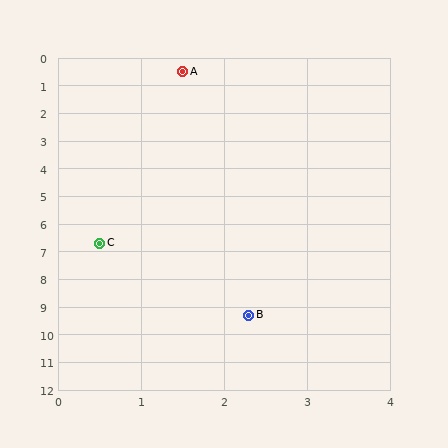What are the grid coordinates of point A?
Point A is at approximately (1.5, 0.5).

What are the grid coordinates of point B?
Point B is at approximately (2.3, 9.3).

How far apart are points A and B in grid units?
Points A and B are about 8.8 grid units apart.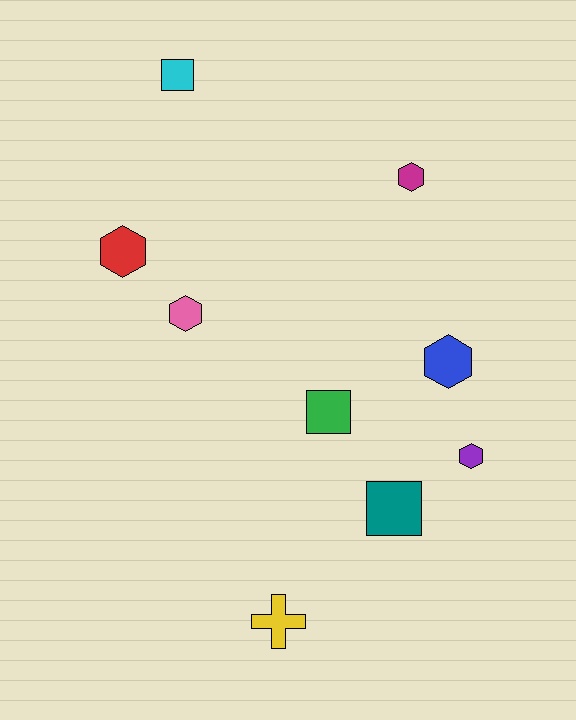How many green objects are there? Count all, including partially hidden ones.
There is 1 green object.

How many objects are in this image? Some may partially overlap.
There are 9 objects.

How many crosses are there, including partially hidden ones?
There is 1 cross.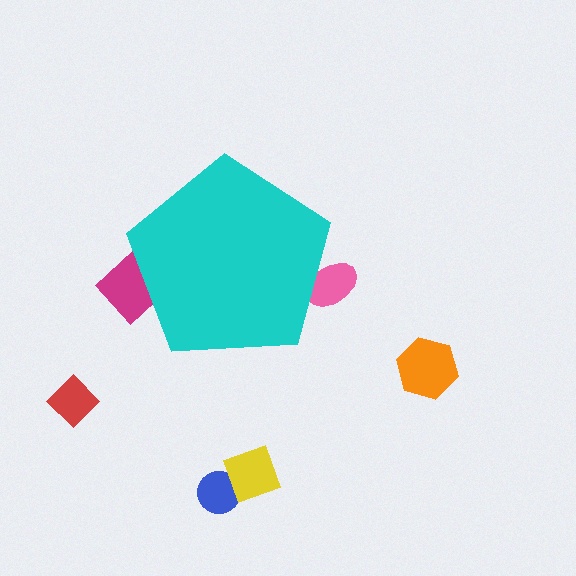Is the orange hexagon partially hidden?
No, the orange hexagon is fully visible.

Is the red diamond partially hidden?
No, the red diamond is fully visible.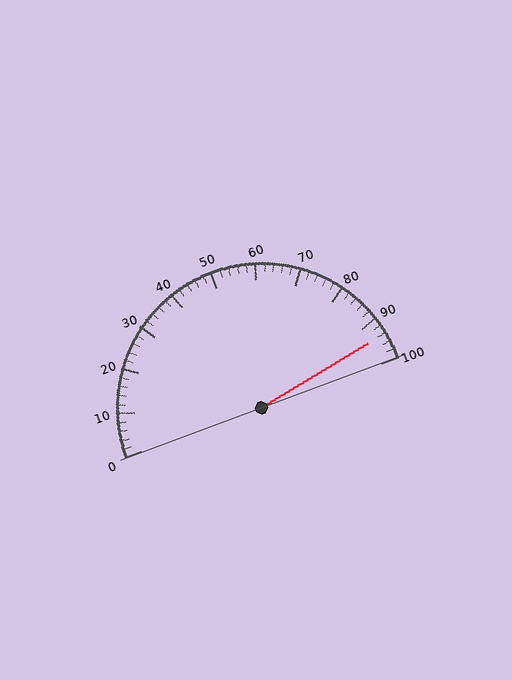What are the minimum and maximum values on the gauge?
The gauge ranges from 0 to 100.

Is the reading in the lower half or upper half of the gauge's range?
The reading is in the upper half of the range (0 to 100).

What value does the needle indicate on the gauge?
The needle indicates approximately 94.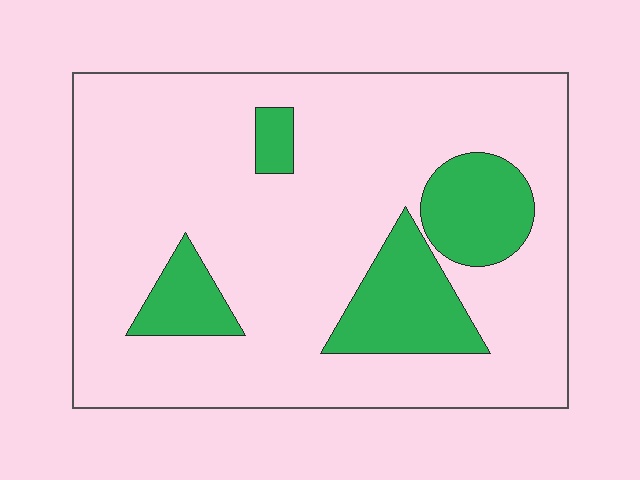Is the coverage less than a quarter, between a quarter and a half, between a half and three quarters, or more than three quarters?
Less than a quarter.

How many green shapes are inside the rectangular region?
4.